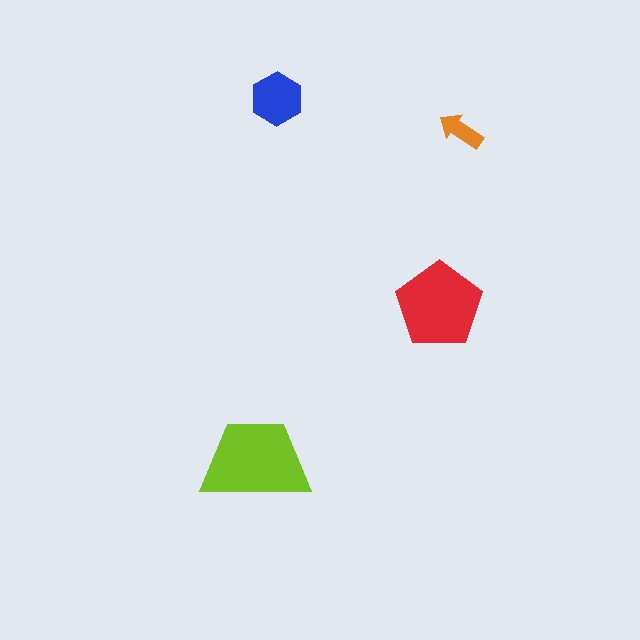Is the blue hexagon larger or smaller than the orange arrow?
Larger.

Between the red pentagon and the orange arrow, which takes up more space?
The red pentagon.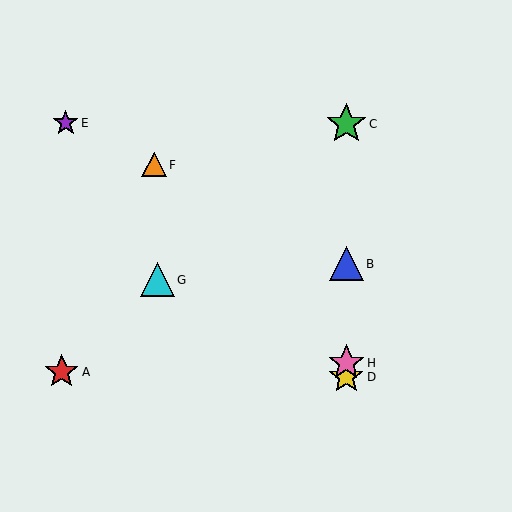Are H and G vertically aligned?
No, H is at x≈346 and G is at x≈158.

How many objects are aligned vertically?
4 objects (B, C, D, H) are aligned vertically.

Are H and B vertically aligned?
Yes, both are at x≈346.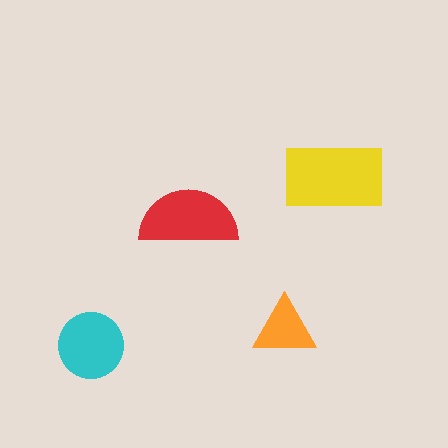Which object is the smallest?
The orange triangle.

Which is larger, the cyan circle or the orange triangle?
The cyan circle.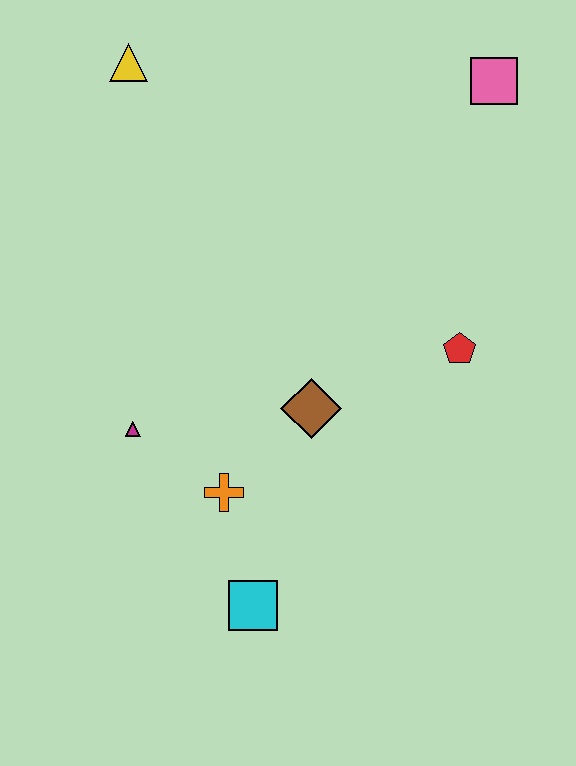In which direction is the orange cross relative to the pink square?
The orange cross is below the pink square.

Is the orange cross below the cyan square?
No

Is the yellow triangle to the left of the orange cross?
Yes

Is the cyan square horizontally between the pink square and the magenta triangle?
Yes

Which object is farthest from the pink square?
The cyan square is farthest from the pink square.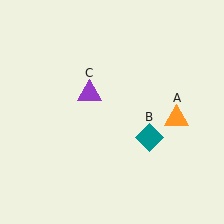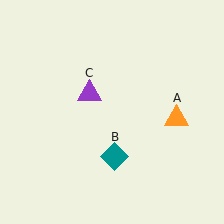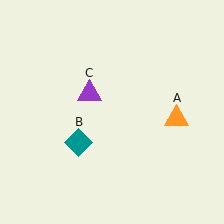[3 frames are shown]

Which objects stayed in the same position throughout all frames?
Orange triangle (object A) and purple triangle (object C) remained stationary.